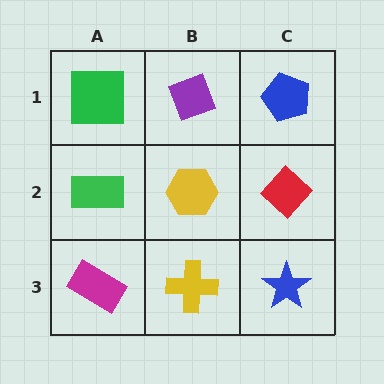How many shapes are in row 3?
3 shapes.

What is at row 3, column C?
A blue star.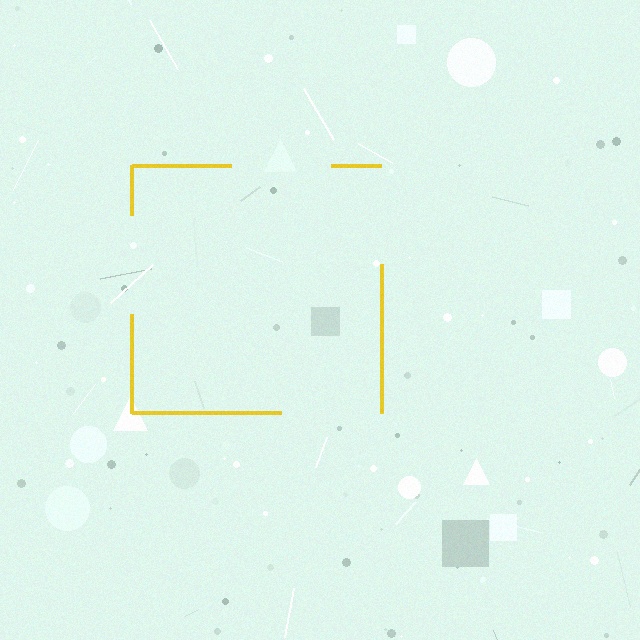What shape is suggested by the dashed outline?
The dashed outline suggests a square.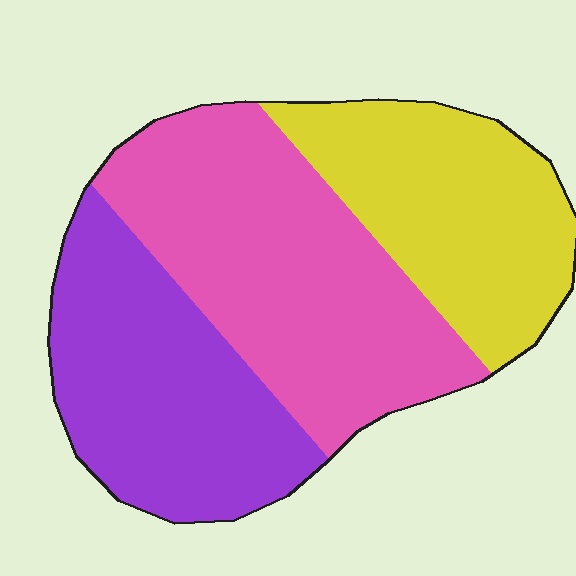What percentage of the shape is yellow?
Yellow takes up between a quarter and a half of the shape.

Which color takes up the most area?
Pink, at roughly 40%.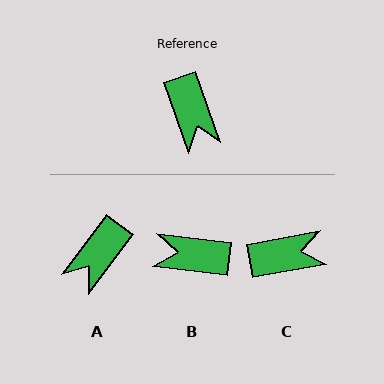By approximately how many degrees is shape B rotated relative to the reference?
Approximately 117 degrees clockwise.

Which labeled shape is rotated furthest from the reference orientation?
B, about 117 degrees away.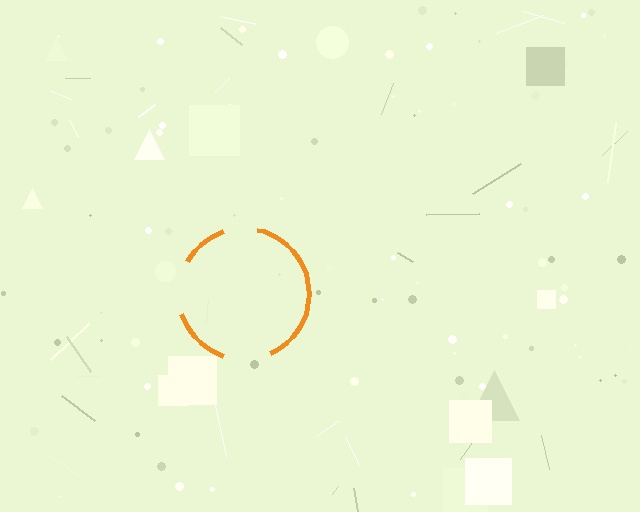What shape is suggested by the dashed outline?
The dashed outline suggests a circle.